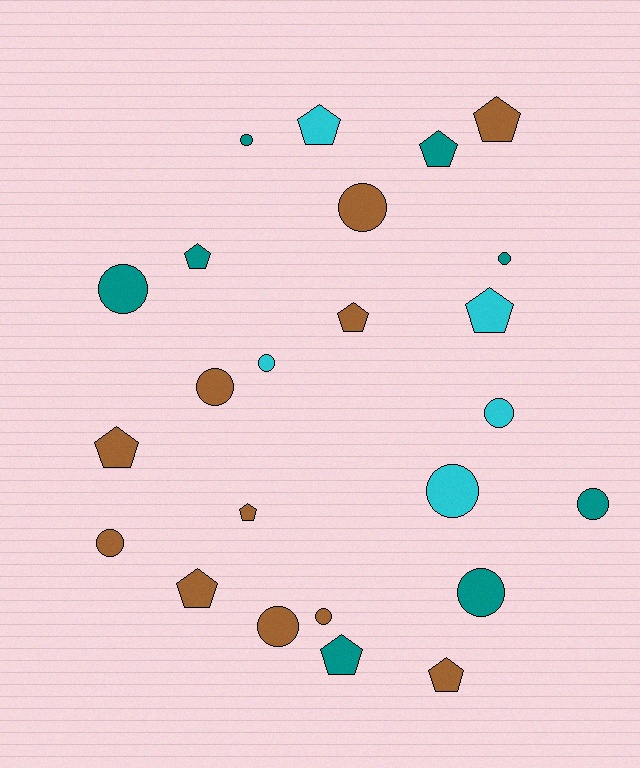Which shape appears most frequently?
Circle, with 13 objects.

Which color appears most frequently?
Brown, with 11 objects.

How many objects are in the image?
There are 24 objects.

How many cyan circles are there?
There are 3 cyan circles.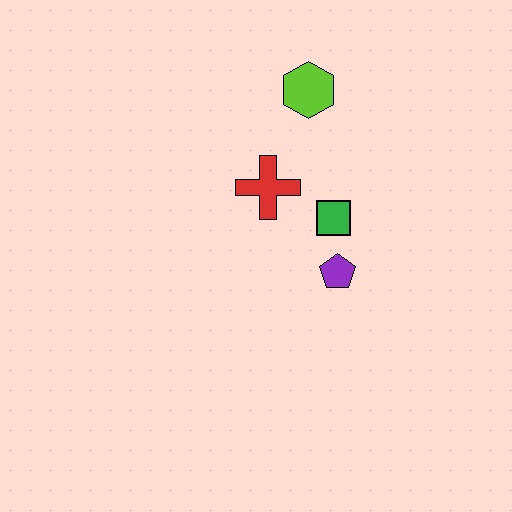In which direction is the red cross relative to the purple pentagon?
The red cross is above the purple pentagon.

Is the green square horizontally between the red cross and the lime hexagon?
No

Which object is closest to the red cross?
The green square is closest to the red cross.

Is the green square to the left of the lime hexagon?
No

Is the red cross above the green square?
Yes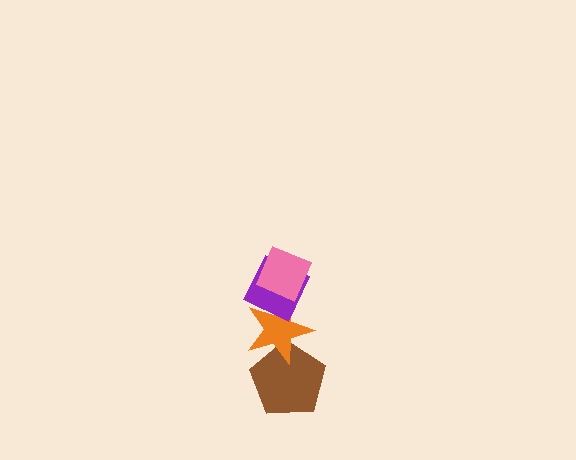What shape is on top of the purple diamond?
The pink diamond is on top of the purple diamond.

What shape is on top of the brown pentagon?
The orange star is on top of the brown pentagon.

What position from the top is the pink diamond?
The pink diamond is 1st from the top.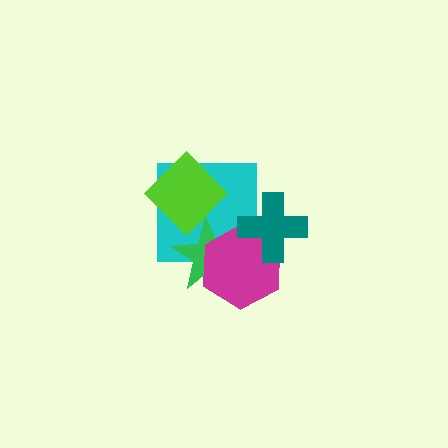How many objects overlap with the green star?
3 objects overlap with the green star.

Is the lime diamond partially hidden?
Yes, it is partially covered by another shape.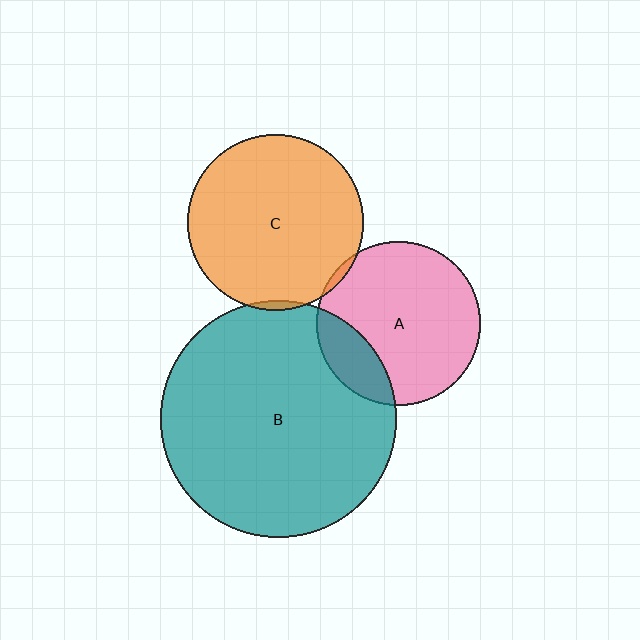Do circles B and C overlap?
Yes.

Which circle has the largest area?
Circle B (teal).